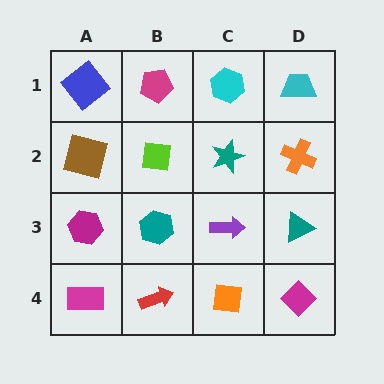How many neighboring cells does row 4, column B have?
3.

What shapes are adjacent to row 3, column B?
A lime square (row 2, column B), a red arrow (row 4, column B), a magenta hexagon (row 3, column A), a purple arrow (row 3, column C).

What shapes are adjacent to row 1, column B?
A lime square (row 2, column B), a blue diamond (row 1, column A), a cyan hexagon (row 1, column C).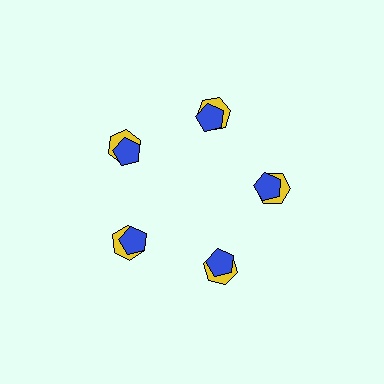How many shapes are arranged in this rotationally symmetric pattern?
There are 10 shapes, arranged in 5 groups of 2.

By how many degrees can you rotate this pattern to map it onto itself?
The pattern maps onto itself every 72 degrees of rotation.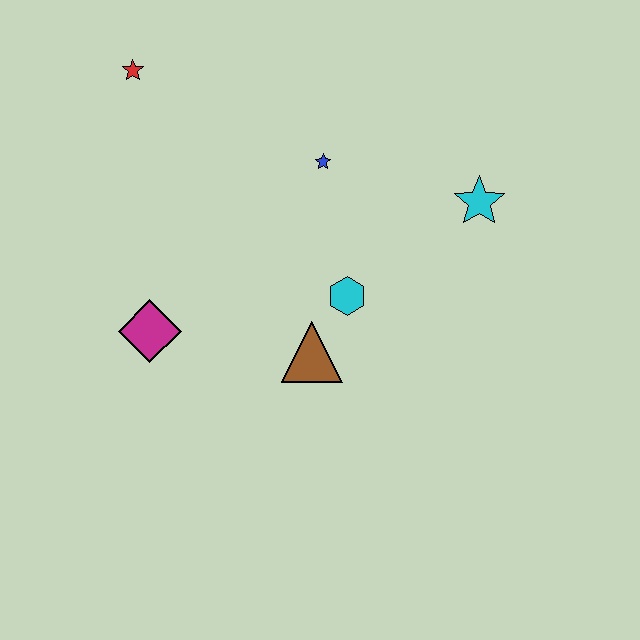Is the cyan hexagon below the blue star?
Yes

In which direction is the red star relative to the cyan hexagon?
The red star is above the cyan hexagon.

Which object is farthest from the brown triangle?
The red star is farthest from the brown triangle.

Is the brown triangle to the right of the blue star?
No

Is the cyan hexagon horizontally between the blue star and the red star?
No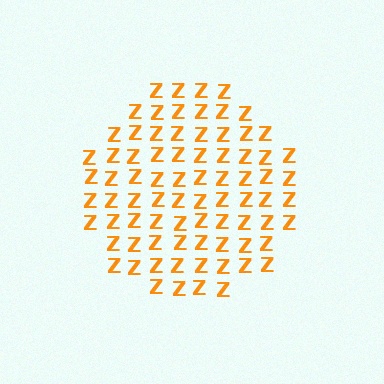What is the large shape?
The large shape is a circle.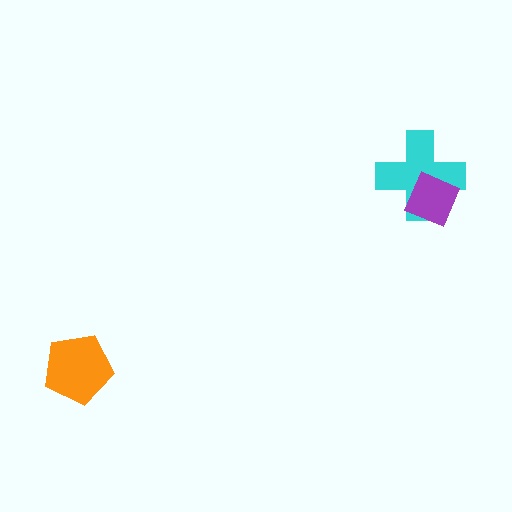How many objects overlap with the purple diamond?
1 object overlaps with the purple diamond.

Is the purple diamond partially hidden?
No, no other shape covers it.